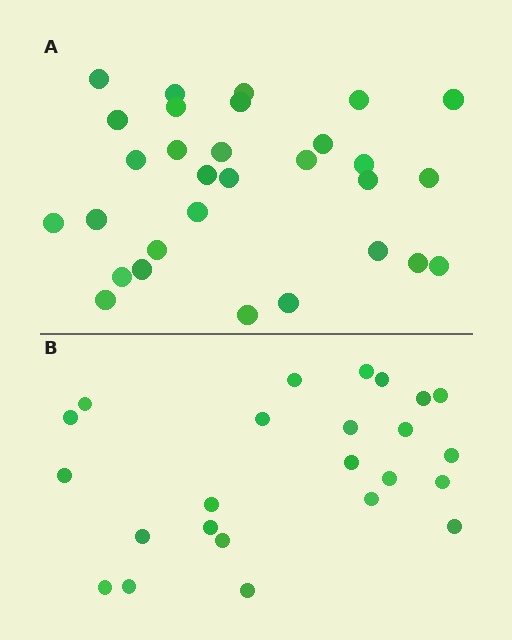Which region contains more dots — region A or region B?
Region A (the top region) has more dots.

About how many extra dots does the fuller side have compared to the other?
Region A has about 6 more dots than region B.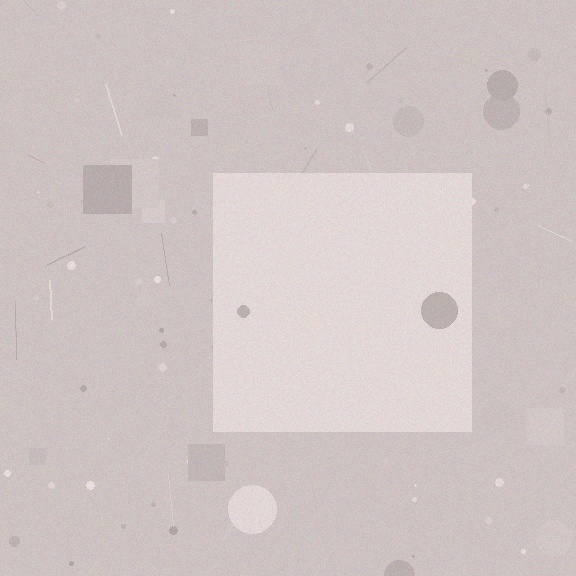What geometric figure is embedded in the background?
A square is embedded in the background.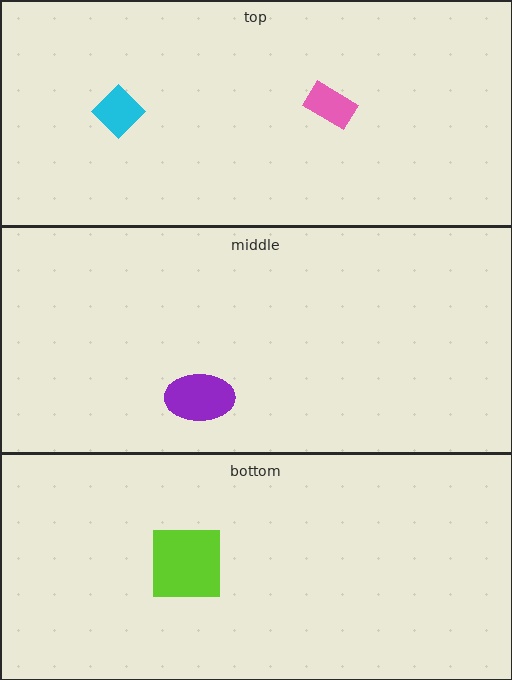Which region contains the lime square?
The bottom region.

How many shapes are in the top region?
2.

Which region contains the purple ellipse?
The middle region.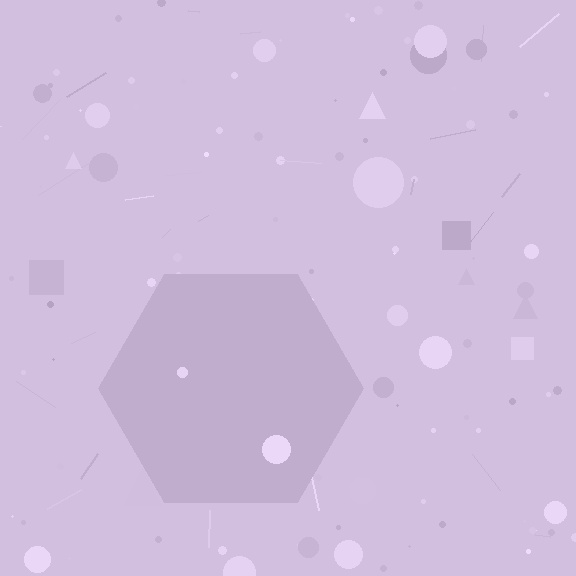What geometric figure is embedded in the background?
A hexagon is embedded in the background.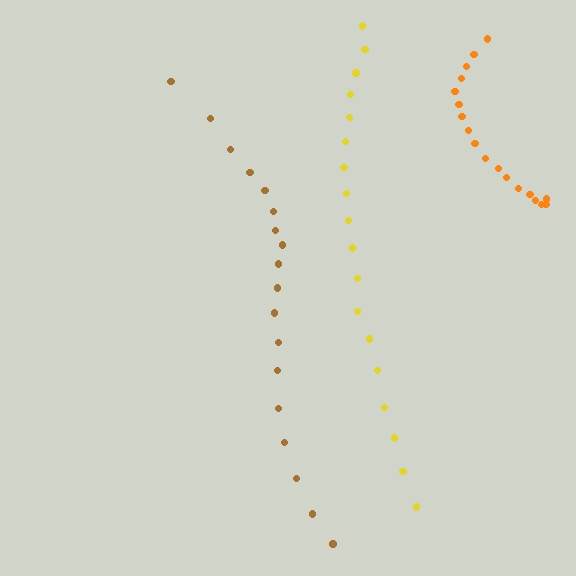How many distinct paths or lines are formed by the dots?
There are 3 distinct paths.